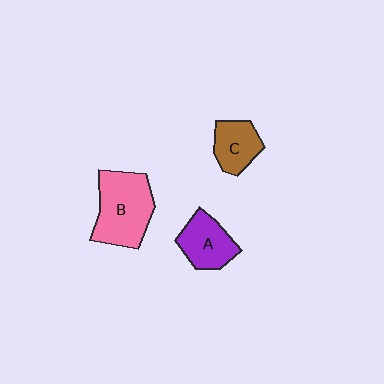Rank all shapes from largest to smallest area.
From largest to smallest: B (pink), A (purple), C (brown).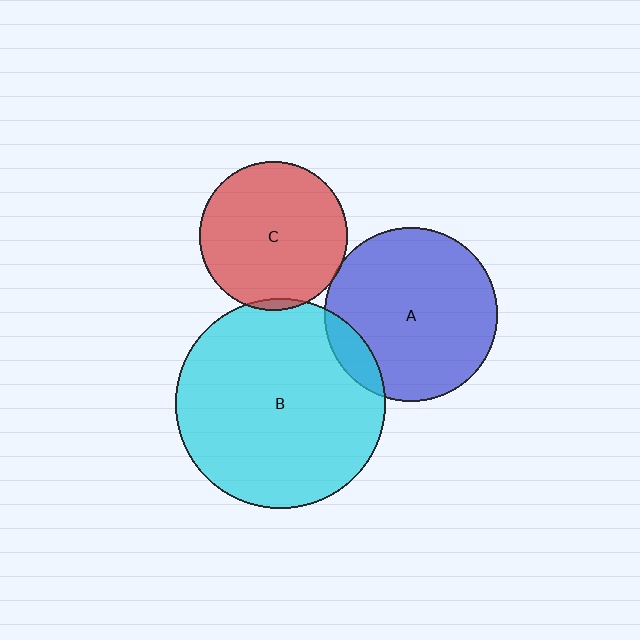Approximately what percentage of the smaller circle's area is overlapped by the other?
Approximately 5%.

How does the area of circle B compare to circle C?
Approximately 2.0 times.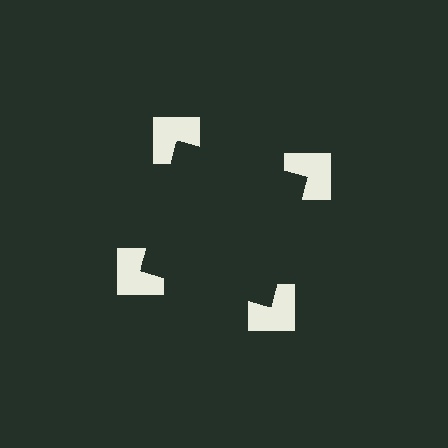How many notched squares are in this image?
There are 4 — one at each vertex of the illusory square.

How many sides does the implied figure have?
4 sides.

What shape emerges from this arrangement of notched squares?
An illusory square — its edges are inferred from the aligned wedge cuts in the notched squares, not physically drawn.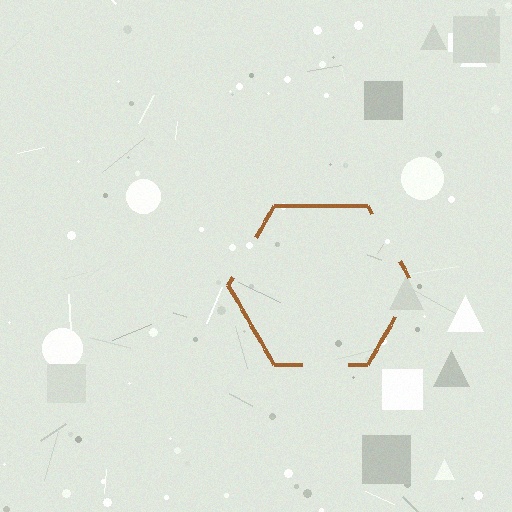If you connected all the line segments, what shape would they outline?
They would outline a hexagon.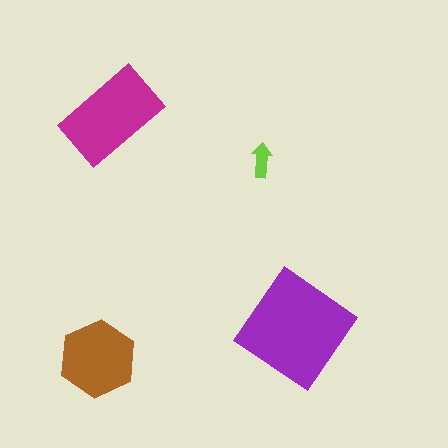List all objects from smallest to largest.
The lime arrow, the brown hexagon, the magenta rectangle, the purple diamond.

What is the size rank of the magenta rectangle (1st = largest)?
2nd.